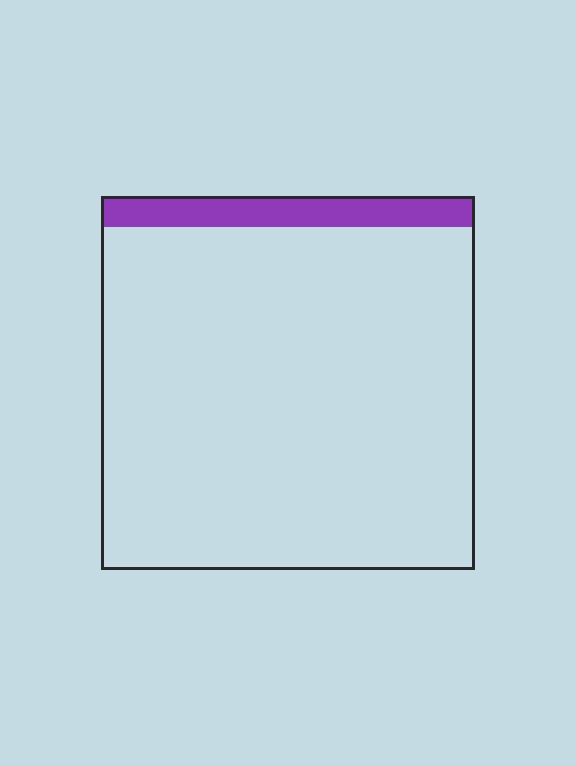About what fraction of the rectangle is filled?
About one tenth (1/10).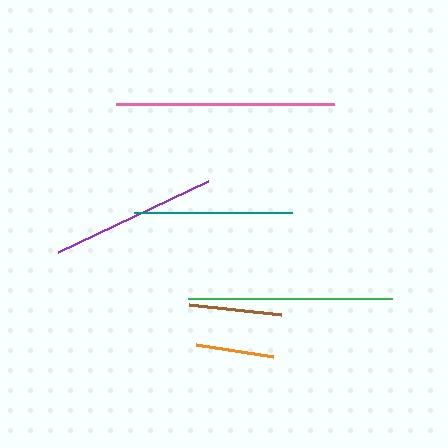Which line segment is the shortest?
The orange line is the shortest at approximately 78 pixels.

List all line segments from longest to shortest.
From longest to shortest: pink, green, purple, teal, brown, orange.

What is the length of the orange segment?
The orange segment is approximately 78 pixels long.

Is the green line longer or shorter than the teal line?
The green line is longer than the teal line.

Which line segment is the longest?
The pink line is the longest at approximately 218 pixels.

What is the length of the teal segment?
The teal segment is approximately 158 pixels long.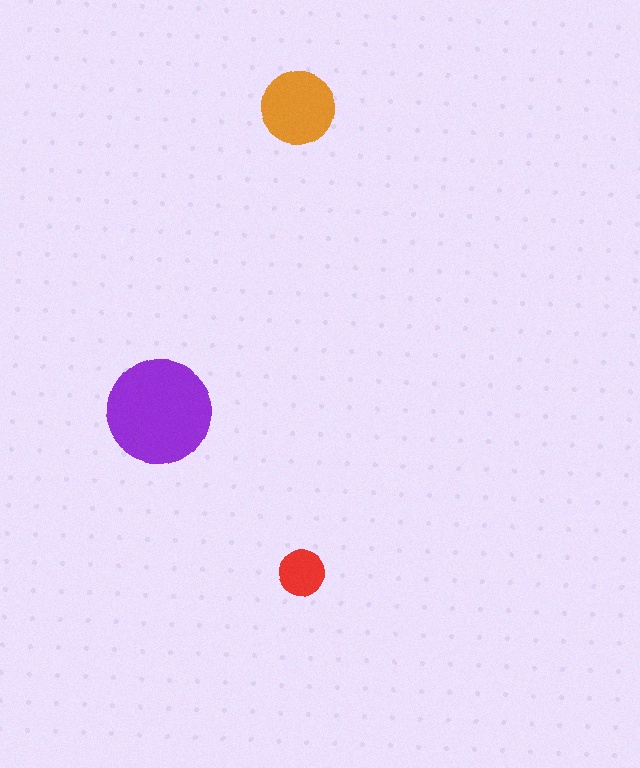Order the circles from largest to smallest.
the purple one, the orange one, the red one.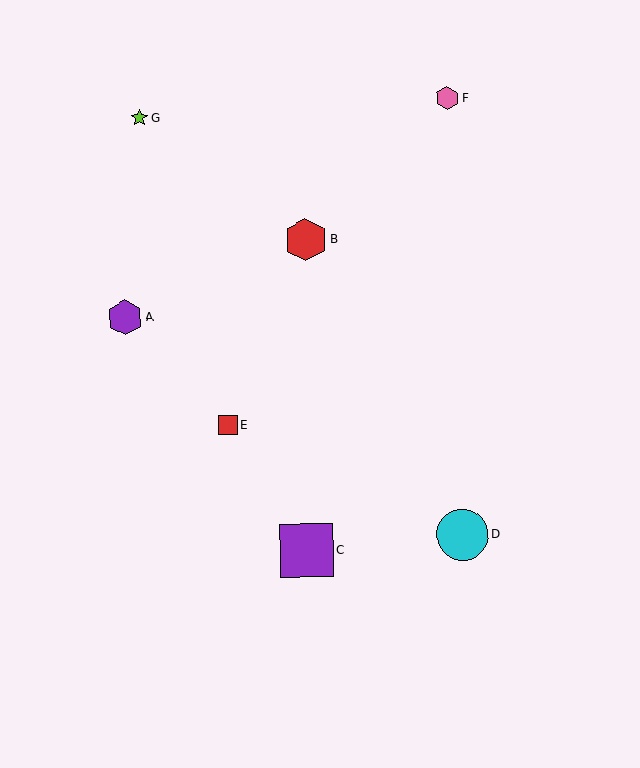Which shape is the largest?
The purple square (labeled C) is the largest.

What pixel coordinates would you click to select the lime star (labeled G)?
Click at (139, 118) to select the lime star G.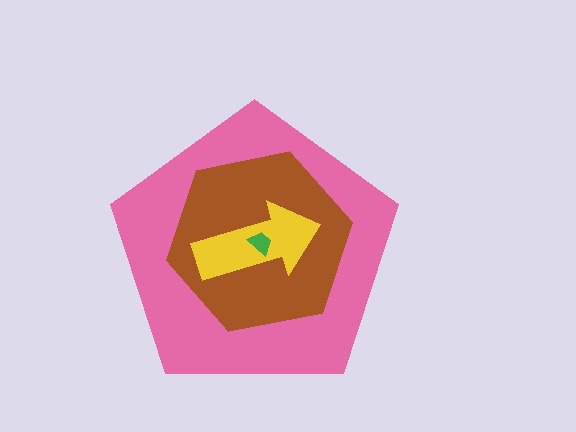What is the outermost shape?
The pink pentagon.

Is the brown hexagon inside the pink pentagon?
Yes.